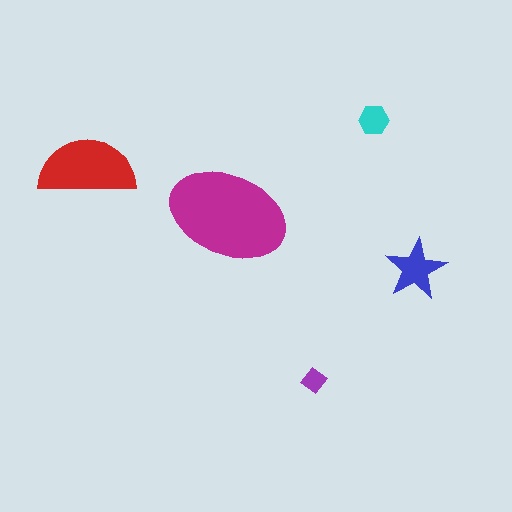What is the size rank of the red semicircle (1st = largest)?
2nd.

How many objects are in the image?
There are 5 objects in the image.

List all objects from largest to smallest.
The magenta ellipse, the red semicircle, the blue star, the cyan hexagon, the purple diamond.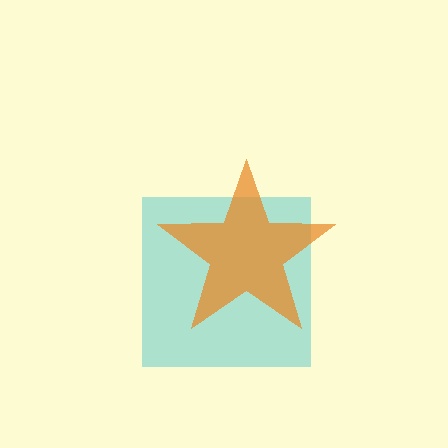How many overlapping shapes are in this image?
There are 2 overlapping shapes in the image.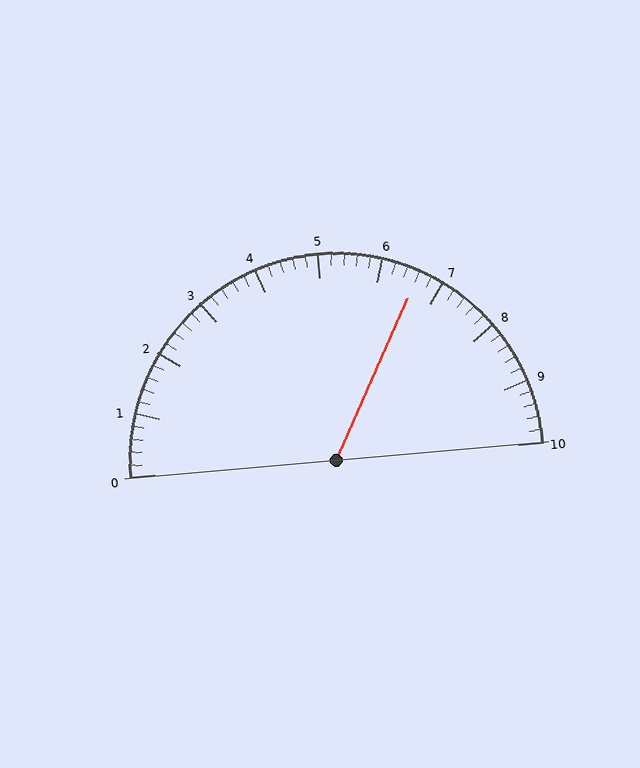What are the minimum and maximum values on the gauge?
The gauge ranges from 0 to 10.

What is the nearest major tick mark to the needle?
The nearest major tick mark is 7.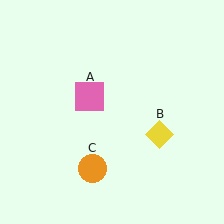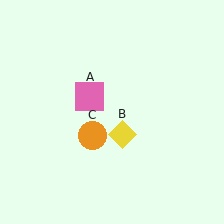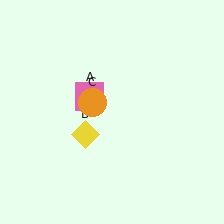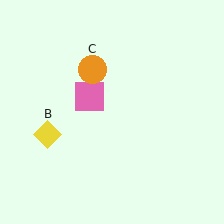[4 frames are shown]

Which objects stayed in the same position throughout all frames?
Pink square (object A) remained stationary.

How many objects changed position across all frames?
2 objects changed position: yellow diamond (object B), orange circle (object C).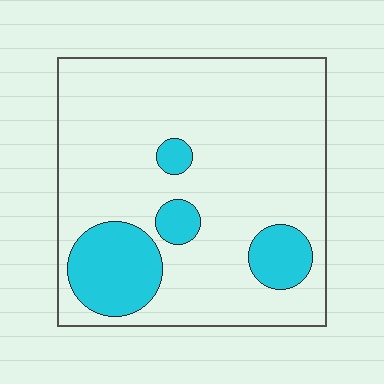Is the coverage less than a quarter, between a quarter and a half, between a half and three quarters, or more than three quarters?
Less than a quarter.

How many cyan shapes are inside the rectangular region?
4.